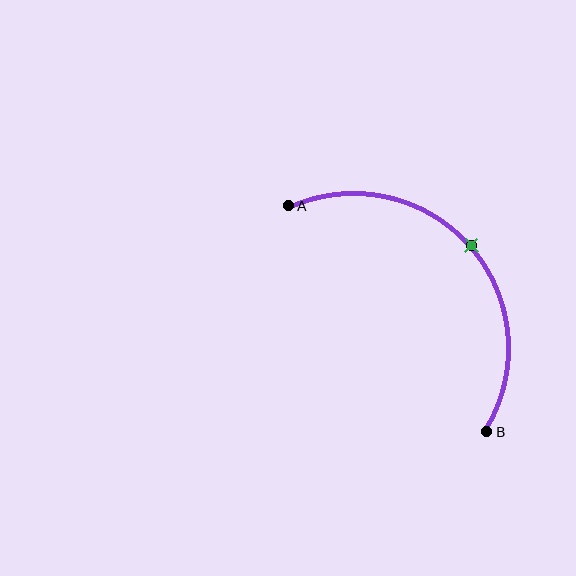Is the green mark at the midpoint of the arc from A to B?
Yes. The green mark lies on the arc at equal arc-length from both A and B — it is the arc midpoint.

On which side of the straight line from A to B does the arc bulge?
The arc bulges above and to the right of the straight line connecting A and B.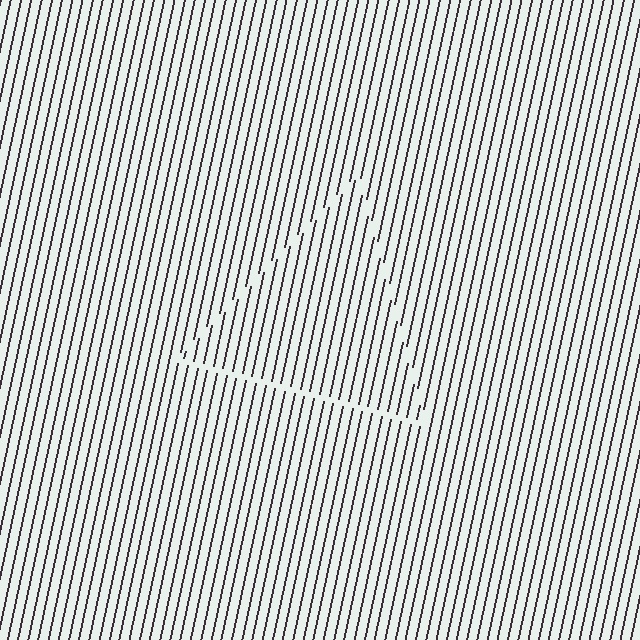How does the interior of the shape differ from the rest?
The interior of the shape contains the same grating, shifted by half a period — the contour is defined by the phase discontinuity where line-ends from the inner and outer gratings abut.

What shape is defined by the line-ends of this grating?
An illusory triangle. The interior of the shape contains the same grating, shifted by half a period — the contour is defined by the phase discontinuity where line-ends from the inner and outer gratings abut.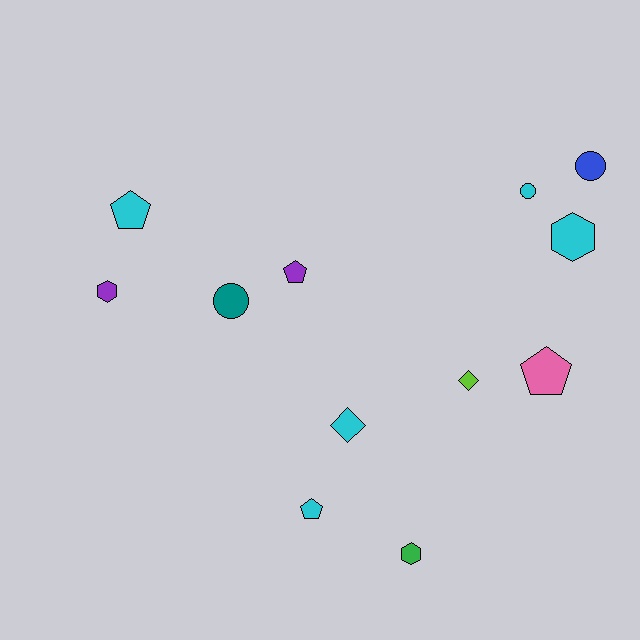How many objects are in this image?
There are 12 objects.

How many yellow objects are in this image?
There are no yellow objects.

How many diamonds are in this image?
There are 2 diamonds.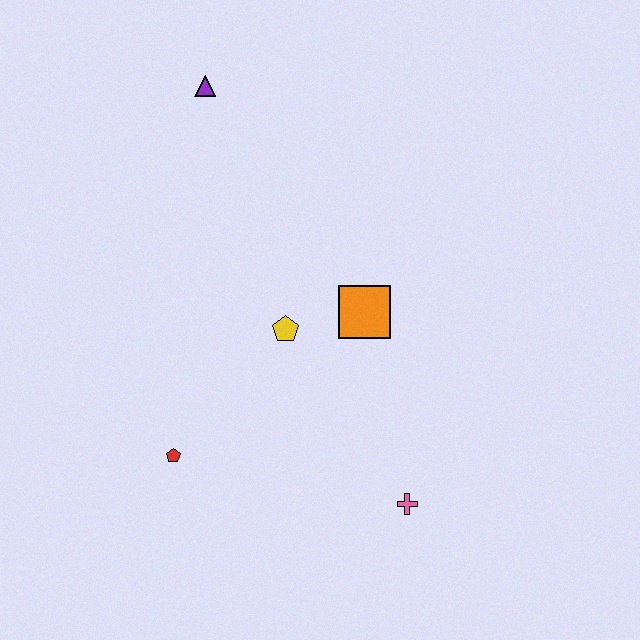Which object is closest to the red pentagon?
The yellow pentagon is closest to the red pentagon.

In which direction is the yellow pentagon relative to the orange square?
The yellow pentagon is to the left of the orange square.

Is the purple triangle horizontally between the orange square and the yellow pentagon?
No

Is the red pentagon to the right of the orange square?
No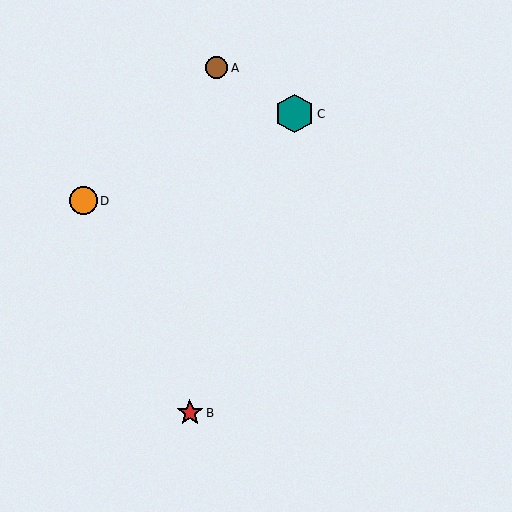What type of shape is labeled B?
Shape B is a red star.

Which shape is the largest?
The teal hexagon (labeled C) is the largest.